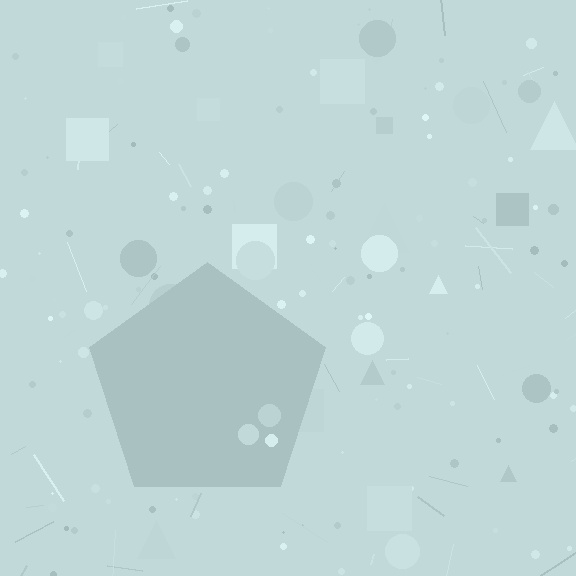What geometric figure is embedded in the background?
A pentagon is embedded in the background.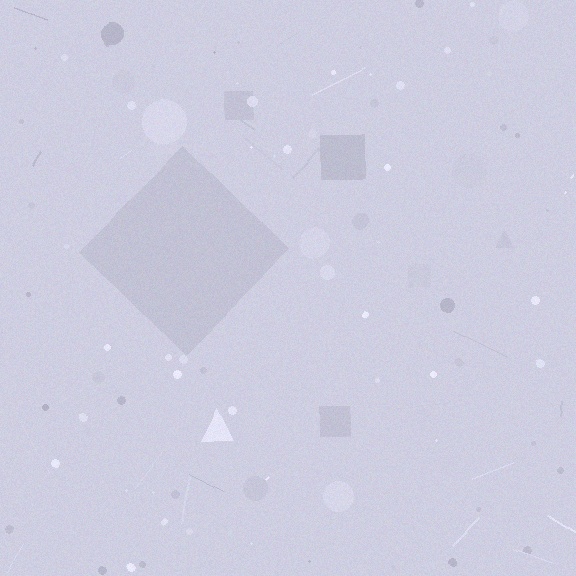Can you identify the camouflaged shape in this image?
The camouflaged shape is a diamond.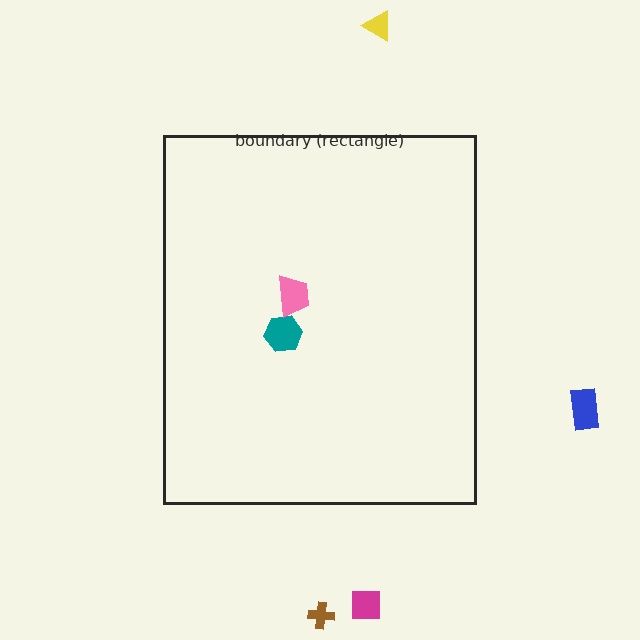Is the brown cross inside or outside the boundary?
Outside.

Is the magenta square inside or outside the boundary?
Outside.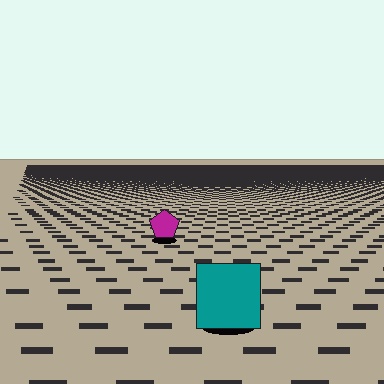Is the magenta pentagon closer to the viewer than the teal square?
No. The teal square is closer — you can tell from the texture gradient: the ground texture is coarser near it.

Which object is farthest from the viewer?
The magenta pentagon is farthest from the viewer. It appears smaller and the ground texture around it is denser.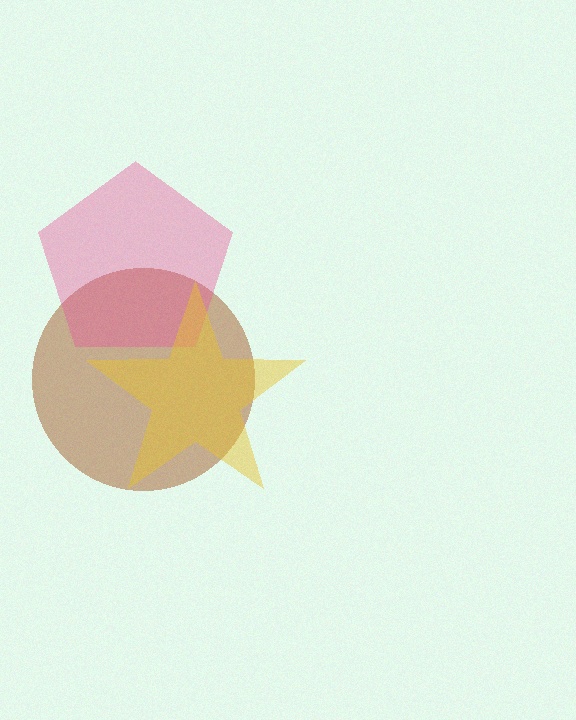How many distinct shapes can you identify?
There are 3 distinct shapes: a brown circle, a pink pentagon, a yellow star.